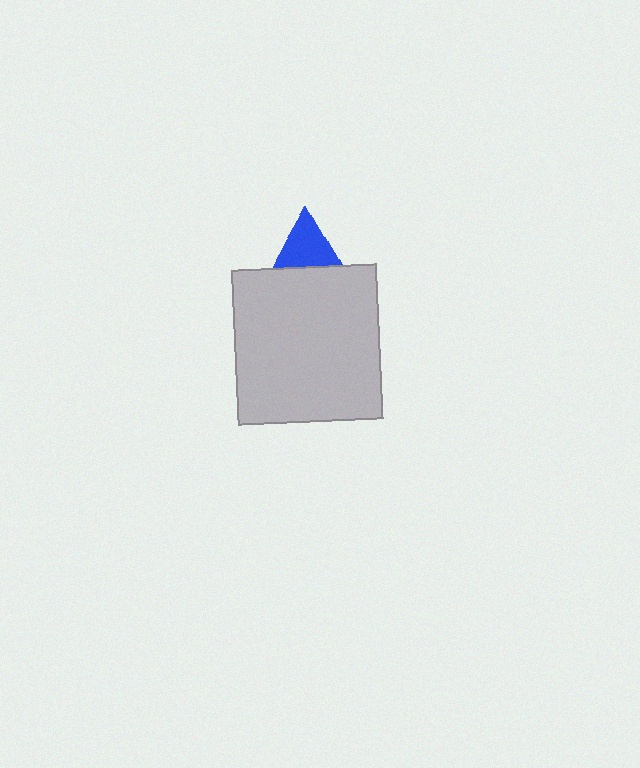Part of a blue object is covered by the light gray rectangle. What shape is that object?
It is a triangle.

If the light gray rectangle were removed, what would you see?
You would see the complete blue triangle.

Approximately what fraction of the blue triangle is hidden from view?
Roughly 69% of the blue triangle is hidden behind the light gray rectangle.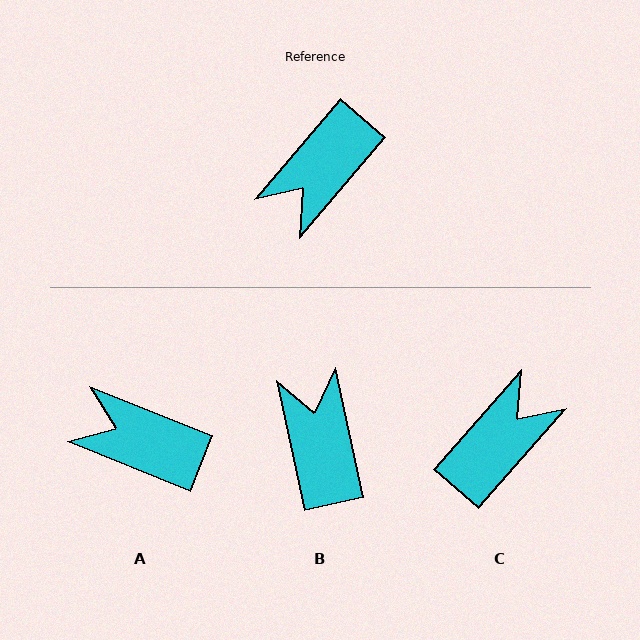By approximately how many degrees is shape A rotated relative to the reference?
Approximately 71 degrees clockwise.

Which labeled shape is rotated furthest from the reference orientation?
C, about 180 degrees away.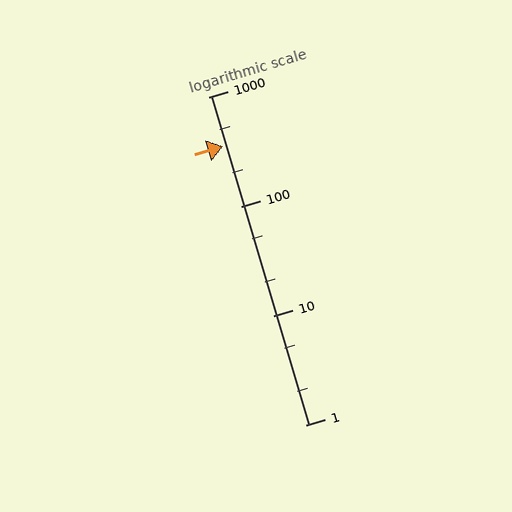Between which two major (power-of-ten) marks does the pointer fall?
The pointer is between 100 and 1000.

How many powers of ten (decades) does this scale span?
The scale spans 3 decades, from 1 to 1000.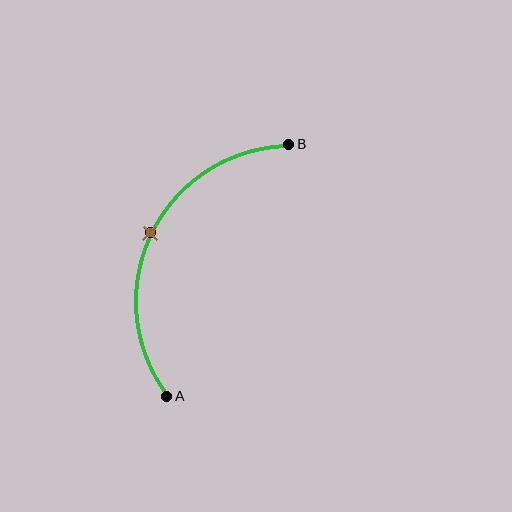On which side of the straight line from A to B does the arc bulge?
The arc bulges to the left of the straight line connecting A and B.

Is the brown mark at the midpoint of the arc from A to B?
Yes. The brown mark lies on the arc at equal arc-length from both A and B — it is the arc midpoint.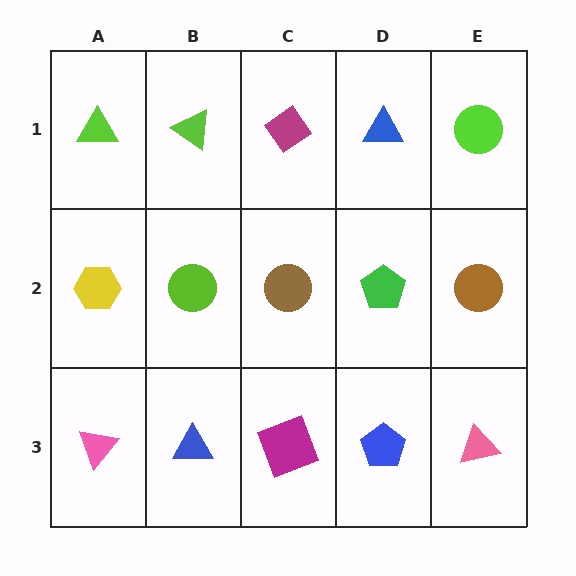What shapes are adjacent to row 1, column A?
A yellow hexagon (row 2, column A), a lime triangle (row 1, column B).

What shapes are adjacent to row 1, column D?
A green pentagon (row 2, column D), a magenta diamond (row 1, column C), a lime circle (row 1, column E).